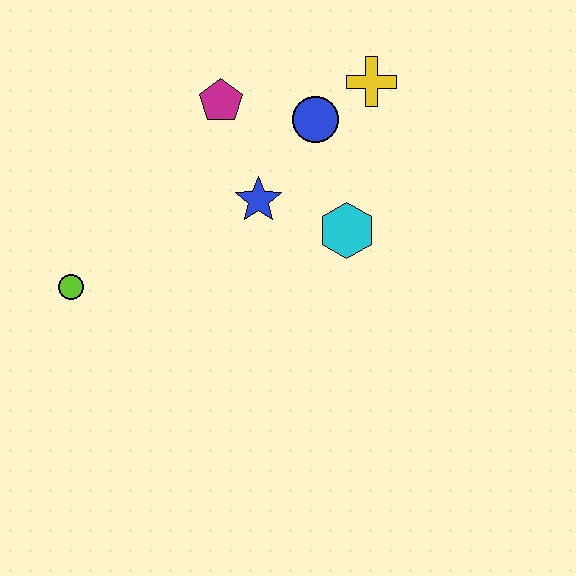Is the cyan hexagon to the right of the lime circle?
Yes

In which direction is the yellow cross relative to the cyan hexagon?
The yellow cross is above the cyan hexagon.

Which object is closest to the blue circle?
The yellow cross is closest to the blue circle.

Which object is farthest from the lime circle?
The yellow cross is farthest from the lime circle.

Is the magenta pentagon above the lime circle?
Yes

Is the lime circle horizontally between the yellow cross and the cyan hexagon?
No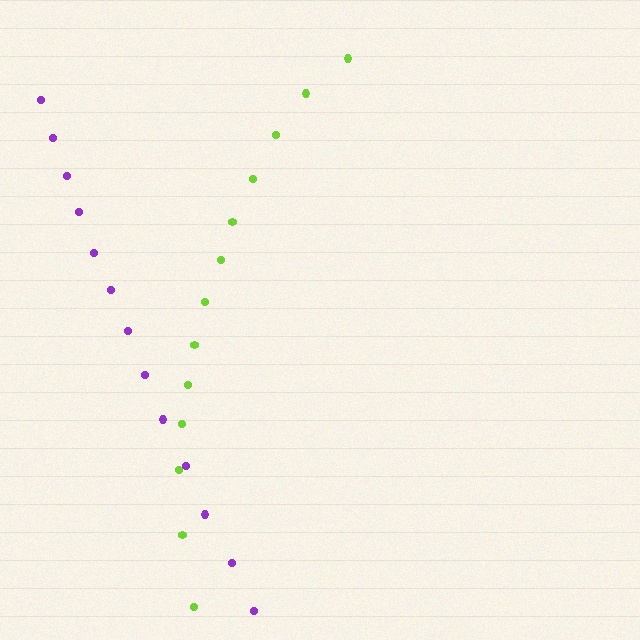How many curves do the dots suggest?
There are 2 distinct paths.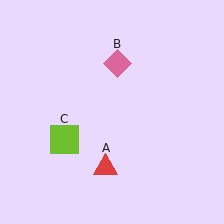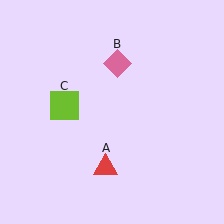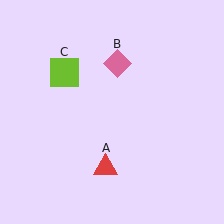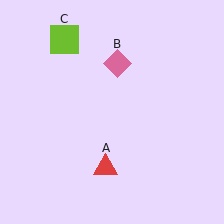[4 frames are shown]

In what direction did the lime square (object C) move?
The lime square (object C) moved up.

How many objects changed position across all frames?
1 object changed position: lime square (object C).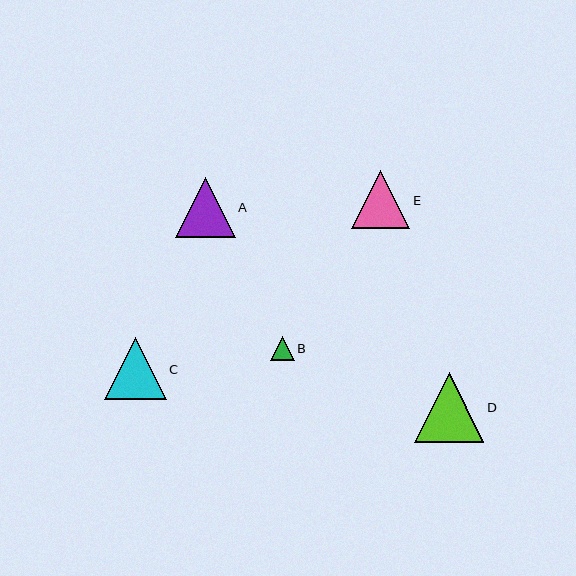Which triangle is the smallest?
Triangle B is the smallest with a size of approximately 24 pixels.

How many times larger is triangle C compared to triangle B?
Triangle C is approximately 2.5 times the size of triangle B.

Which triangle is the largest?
Triangle D is the largest with a size of approximately 70 pixels.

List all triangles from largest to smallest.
From largest to smallest: D, C, A, E, B.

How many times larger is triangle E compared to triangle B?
Triangle E is approximately 2.4 times the size of triangle B.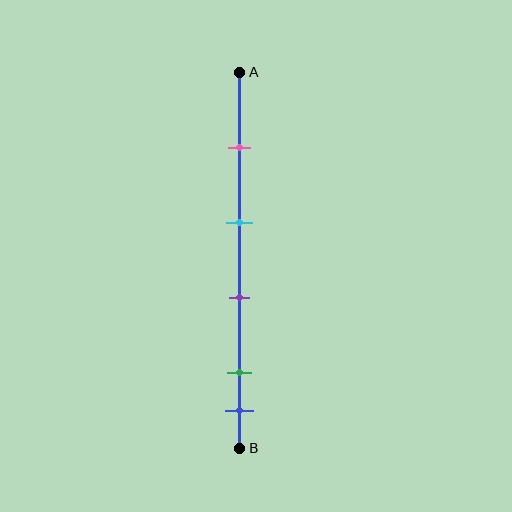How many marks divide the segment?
There are 5 marks dividing the segment.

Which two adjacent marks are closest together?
The green and blue marks are the closest adjacent pair.